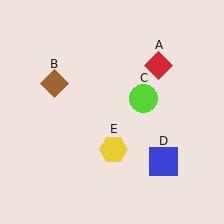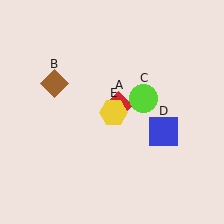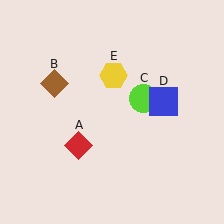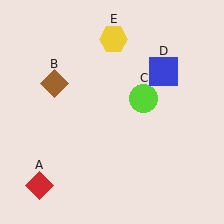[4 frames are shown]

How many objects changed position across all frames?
3 objects changed position: red diamond (object A), blue square (object D), yellow hexagon (object E).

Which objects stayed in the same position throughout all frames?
Brown diamond (object B) and lime circle (object C) remained stationary.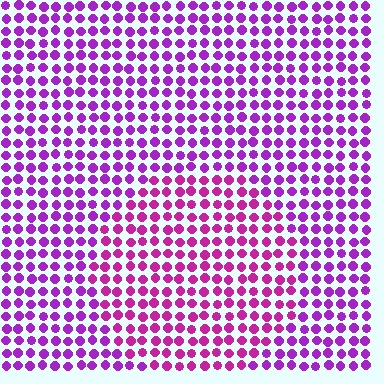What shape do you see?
I see a circle.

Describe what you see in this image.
The image is filled with small purple elements in a uniform arrangement. A circle-shaped region is visible where the elements are tinted to a slightly different hue, forming a subtle color boundary.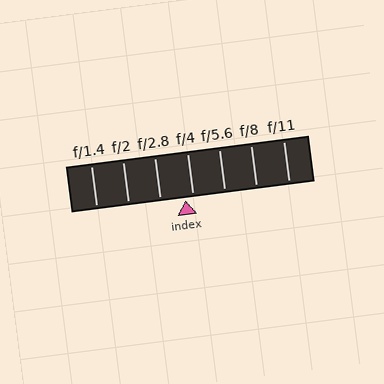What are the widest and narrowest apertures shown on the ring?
The widest aperture shown is f/1.4 and the narrowest is f/11.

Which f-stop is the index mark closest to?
The index mark is closest to f/4.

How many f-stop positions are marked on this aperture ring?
There are 7 f-stop positions marked.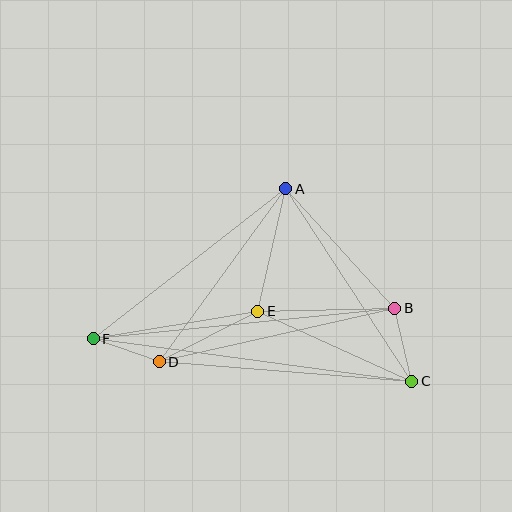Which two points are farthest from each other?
Points C and F are farthest from each other.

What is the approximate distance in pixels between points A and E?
The distance between A and E is approximately 126 pixels.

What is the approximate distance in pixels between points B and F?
The distance between B and F is approximately 303 pixels.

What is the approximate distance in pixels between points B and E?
The distance between B and E is approximately 137 pixels.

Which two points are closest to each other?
Points D and F are closest to each other.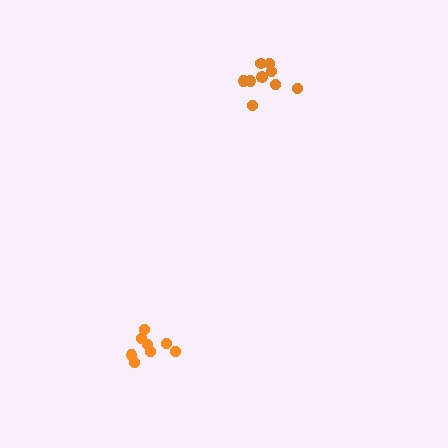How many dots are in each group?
Group 1: 9 dots, Group 2: 8 dots (17 total).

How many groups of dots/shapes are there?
There are 2 groups.